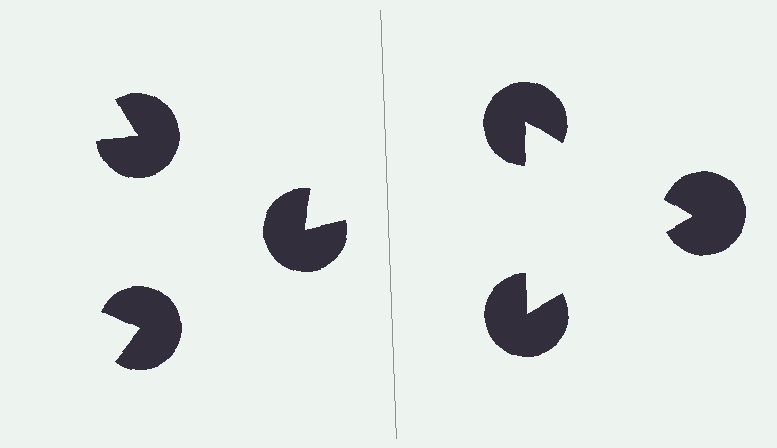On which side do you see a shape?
An illusory triangle appears on the right side. On the left side the wedge cuts are rotated, so no coherent shape forms.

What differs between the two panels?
The pac-man discs are positioned identically on both sides; only the wedge orientations differ. On the right they align to a triangle; on the left they are misaligned.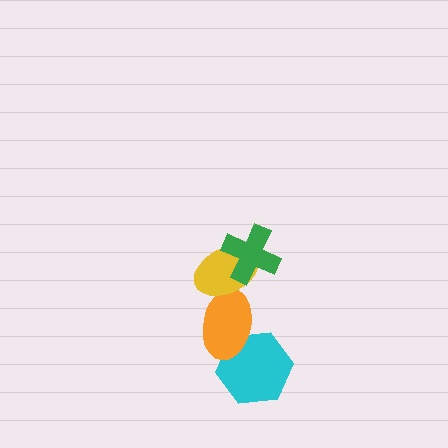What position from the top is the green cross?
The green cross is 1st from the top.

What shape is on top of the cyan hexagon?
The orange ellipse is on top of the cyan hexagon.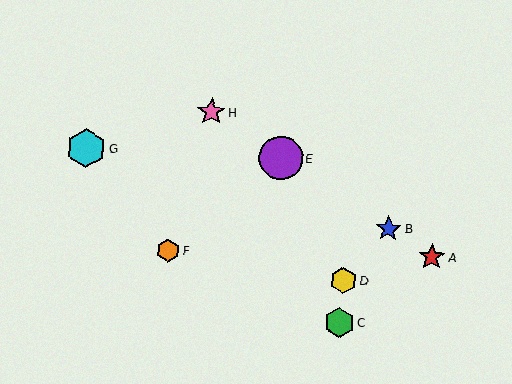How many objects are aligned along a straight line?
4 objects (A, B, E, H) are aligned along a straight line.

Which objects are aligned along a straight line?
Objects A, B, E, H are aligned along a straight line.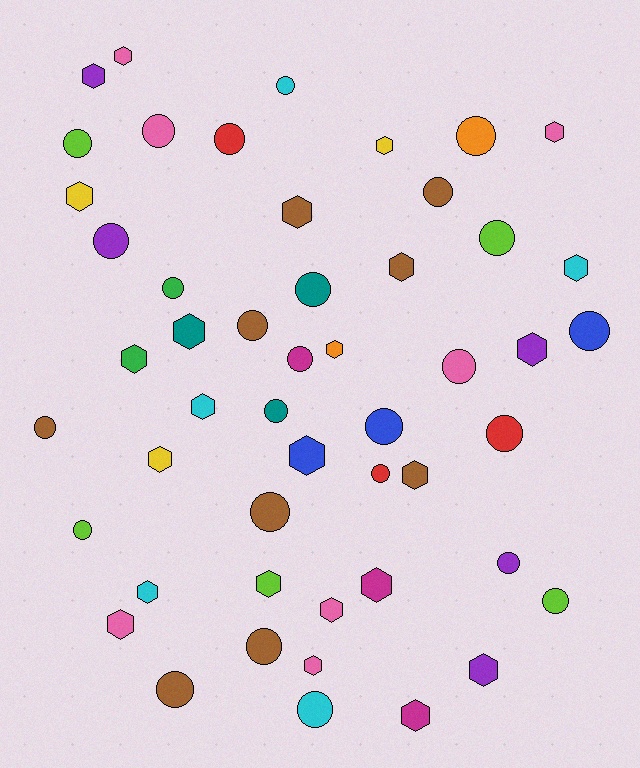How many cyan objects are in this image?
There are 5 cyan objects.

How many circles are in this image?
There are 26 circles.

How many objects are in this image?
There are 50 objects.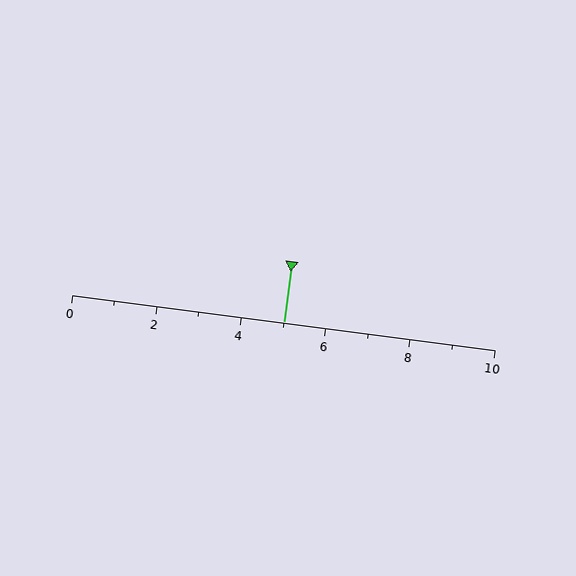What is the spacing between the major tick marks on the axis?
The major ticks are spaced 2 apart.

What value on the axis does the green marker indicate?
The marker indicates approximately 5.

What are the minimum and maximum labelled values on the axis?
The axis runs from 0 to 10.